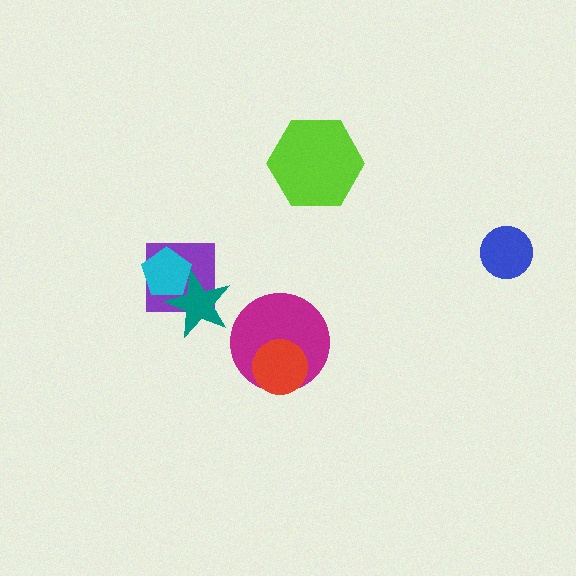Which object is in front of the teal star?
The cyan pentagon is in front of the teal star.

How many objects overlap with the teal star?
2 objects overlap with the teal star.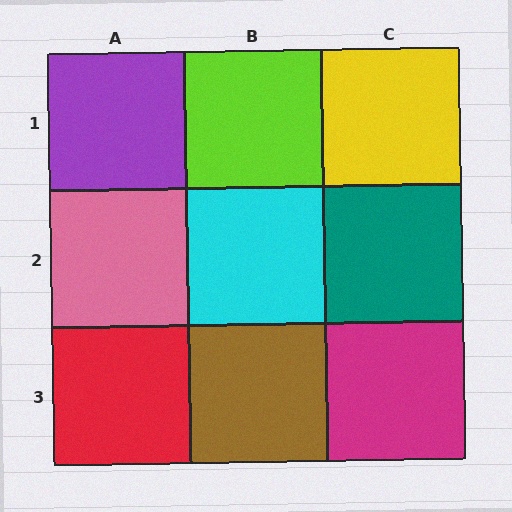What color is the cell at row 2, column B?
Cyan.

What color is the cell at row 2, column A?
Pink.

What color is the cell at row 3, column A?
Red.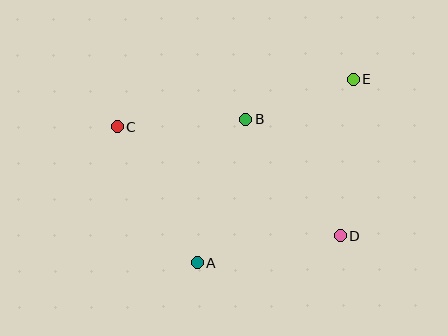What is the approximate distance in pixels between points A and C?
The distance between A and C is approximately 158 pixels.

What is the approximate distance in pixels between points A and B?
The distance between A and B is approximately 152 pixels.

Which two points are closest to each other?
Points B and E are closest to each other.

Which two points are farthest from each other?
Points C and D are farthest from each other.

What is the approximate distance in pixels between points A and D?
The distance between A and D is approximately 146 pixels.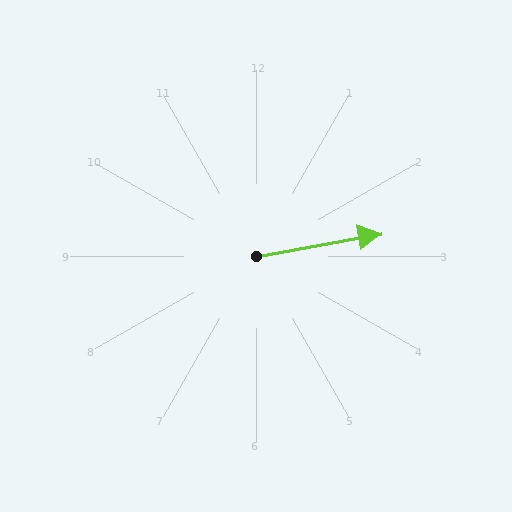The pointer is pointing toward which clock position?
Roughly 3 o'clock.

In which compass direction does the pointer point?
East.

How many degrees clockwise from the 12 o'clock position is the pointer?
Approximately 80 degrees.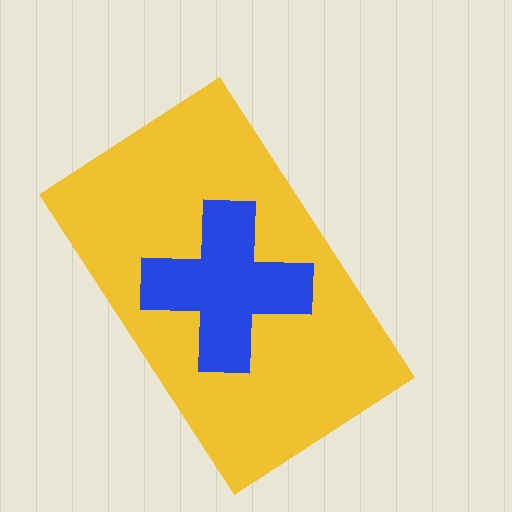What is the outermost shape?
The yellow rectangle.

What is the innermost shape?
The blue cross.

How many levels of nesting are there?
2.